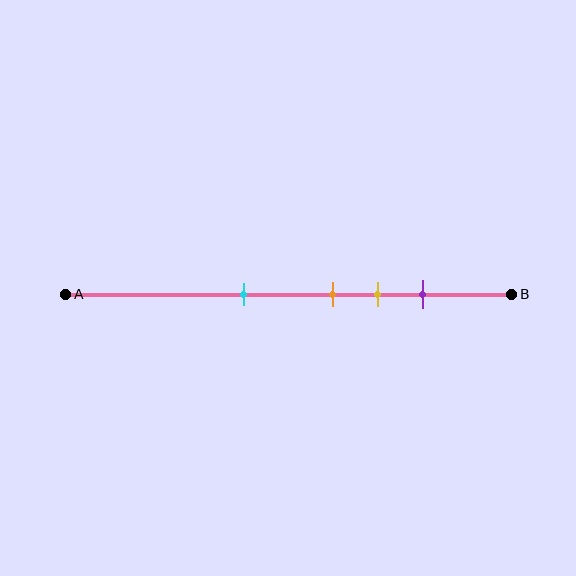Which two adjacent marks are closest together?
The orange and yellow marks are the closest adjacent pair.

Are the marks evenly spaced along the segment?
No, the marks are not evenly spaced.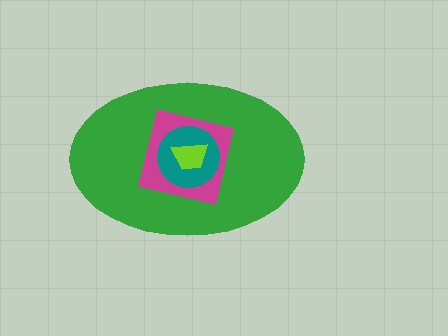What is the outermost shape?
The green ellipse.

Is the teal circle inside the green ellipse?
Yes.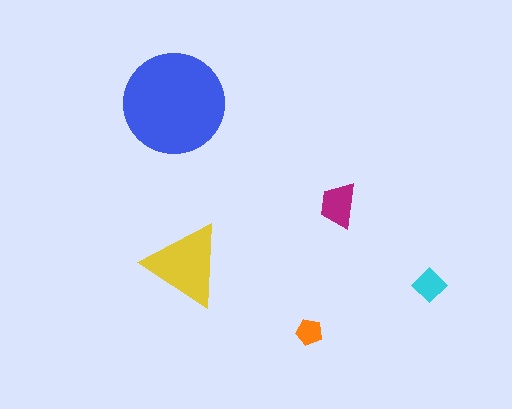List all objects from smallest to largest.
The orange pentagon, the cyan diamond, the magenta trapezoid, the yellow triangle, the blue circle.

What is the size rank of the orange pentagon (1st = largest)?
5th.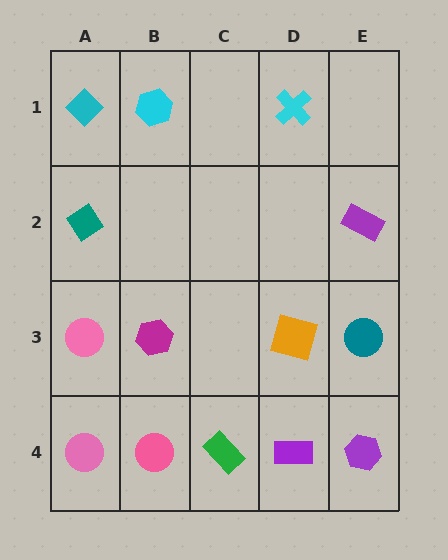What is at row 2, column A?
A teal diamond.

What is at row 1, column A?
A cyan diamond.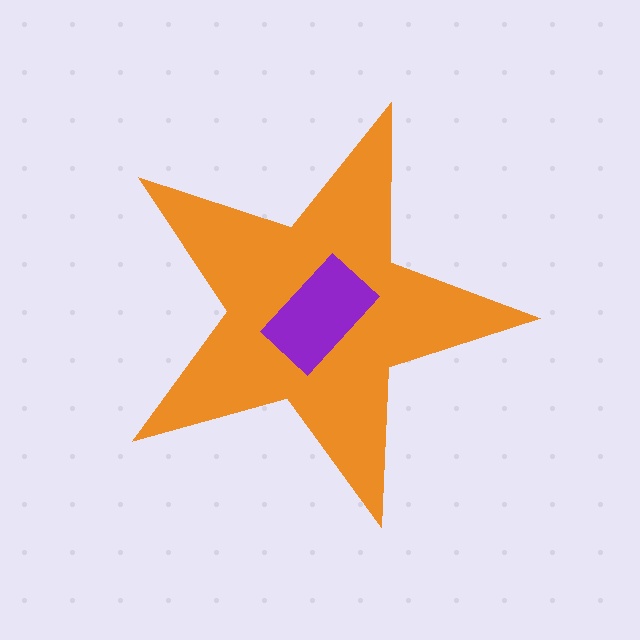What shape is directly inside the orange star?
The purple rectangle.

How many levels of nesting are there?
2.